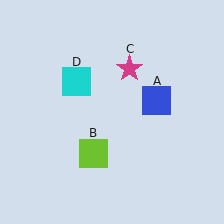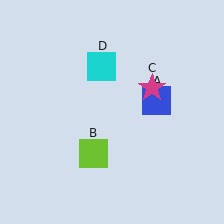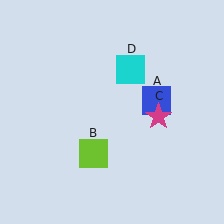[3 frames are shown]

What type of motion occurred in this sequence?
The magenta star (object C), cyan square (object D) rotated clockwise around the center of the scene.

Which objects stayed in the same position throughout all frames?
Blue square (object A) and lime square (object B) remained stationary.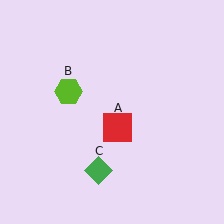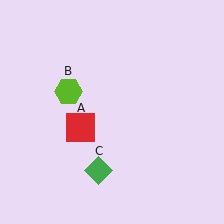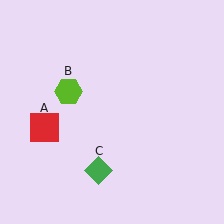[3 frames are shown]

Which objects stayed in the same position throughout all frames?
Lime hexagon (object B) and green diamond (object C) remained stationary.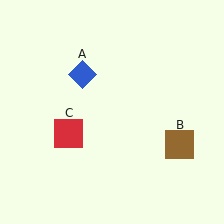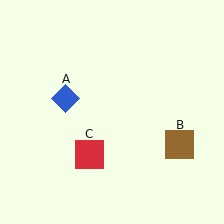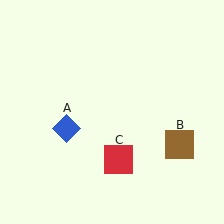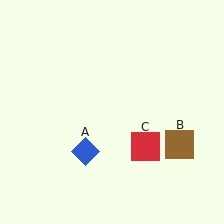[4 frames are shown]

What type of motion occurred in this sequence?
The blue diamond (object A), red square (object C) rotated counterclockwise around the center of the scene.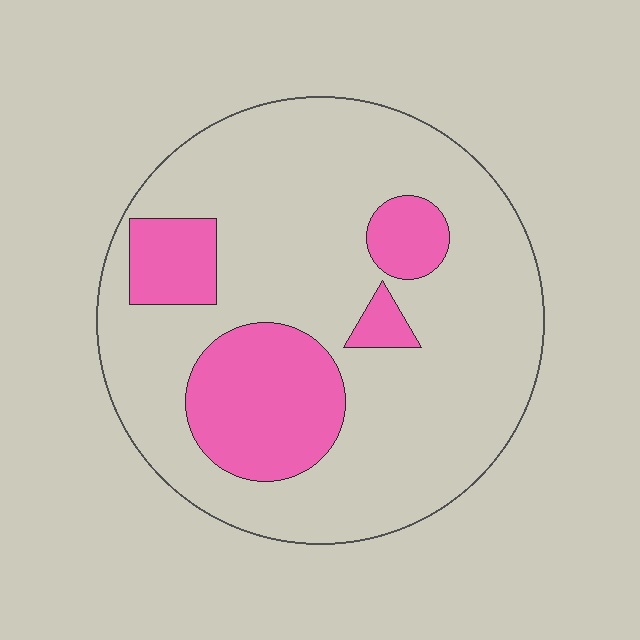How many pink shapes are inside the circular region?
4.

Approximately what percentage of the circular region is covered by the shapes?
Approximately 25%.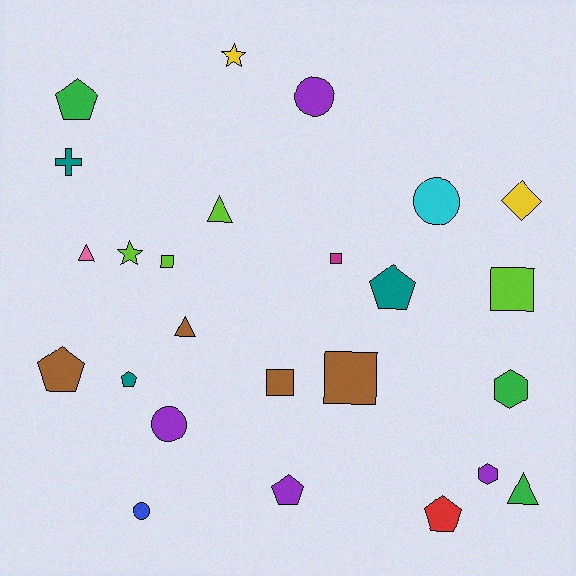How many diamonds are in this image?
There is 1 diamond.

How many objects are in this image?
There are 25 objects.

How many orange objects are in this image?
There are no orange objects.